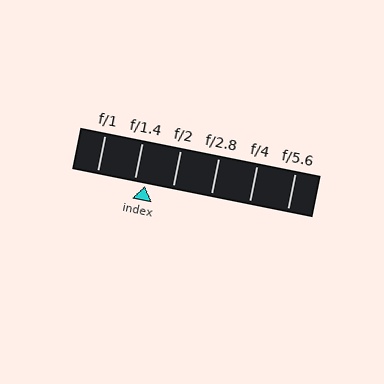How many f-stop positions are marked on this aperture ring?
There are 6 f-stop positions marked.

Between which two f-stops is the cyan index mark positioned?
The index mark is between f/1.4 and f/2.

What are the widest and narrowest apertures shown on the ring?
The widest aperture shown is f/1 and the narrowest is f/5.6.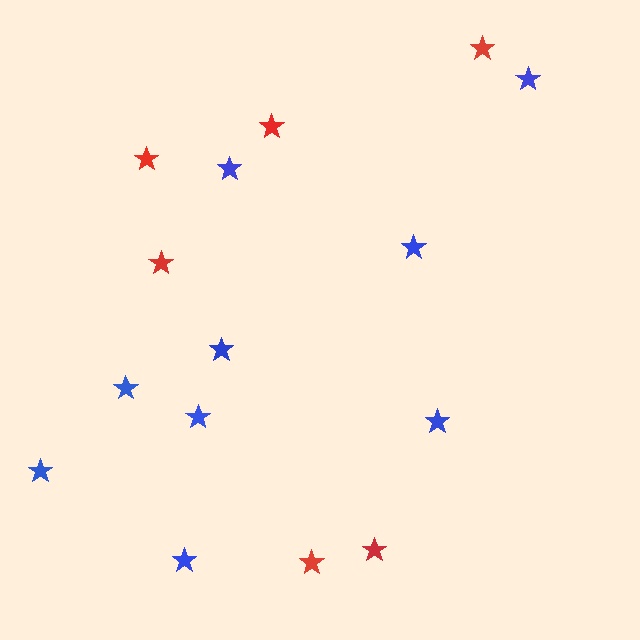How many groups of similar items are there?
There are 2 groups: one group of blue stars (9) and one group of red stars (6).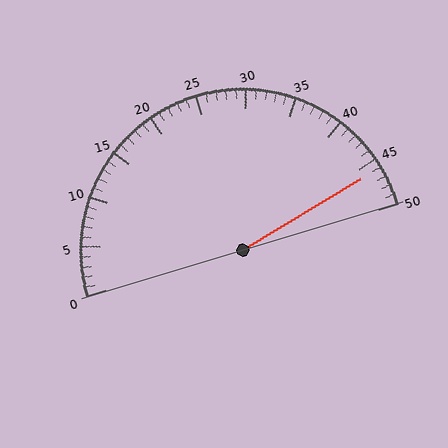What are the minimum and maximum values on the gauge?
The gauge ranges from 0 to 50.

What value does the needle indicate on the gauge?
The needle indicates approximately 46.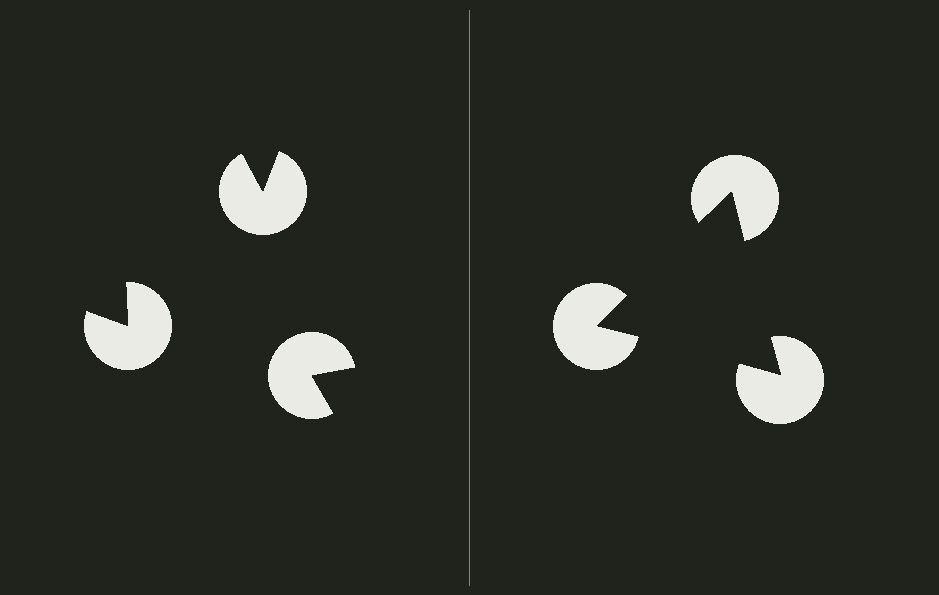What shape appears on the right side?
An illusory triangle.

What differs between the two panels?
The pac-man discs are positioned identically on both sides; only the wedge orientations differ. On the right they align to a triangle; on the left they are misaligned.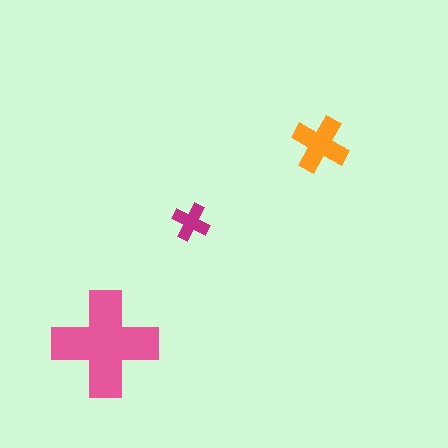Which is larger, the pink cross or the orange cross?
The pink one.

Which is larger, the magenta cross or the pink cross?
The pink one.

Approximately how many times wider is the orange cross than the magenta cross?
About 1.5 times wider.